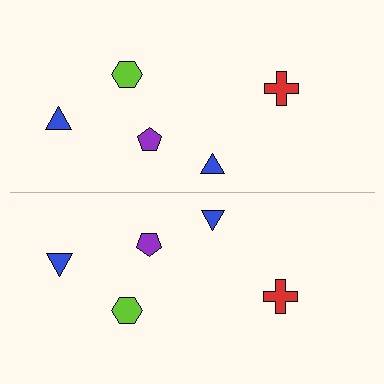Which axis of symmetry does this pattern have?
The pattern has a horizontal axis of symmetry running through the center of the image.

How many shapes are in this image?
There are 10 shapes in this image.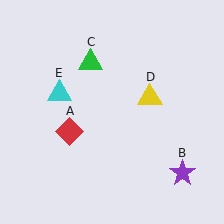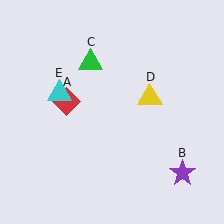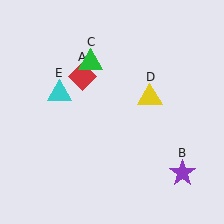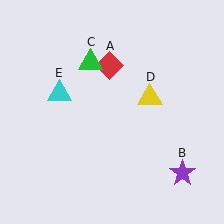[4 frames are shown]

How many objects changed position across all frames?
1 object changed position: red diamond (object A).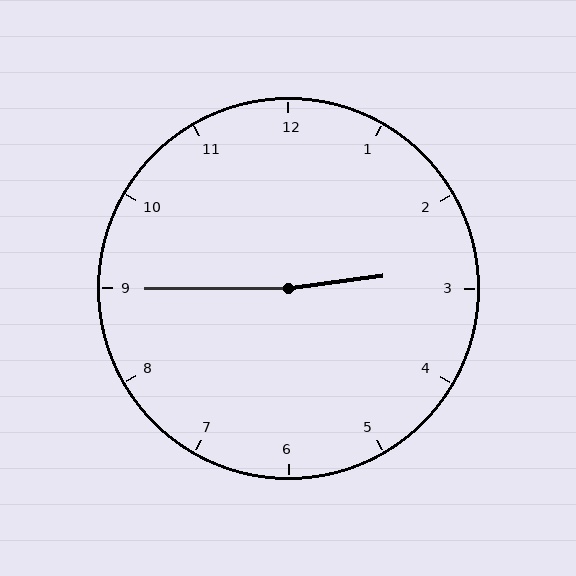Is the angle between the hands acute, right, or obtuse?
It is obtuse.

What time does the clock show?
2:45.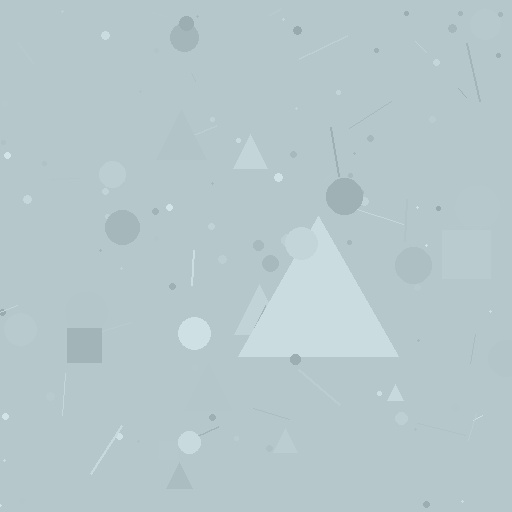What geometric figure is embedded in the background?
A triangle is embedded in the background.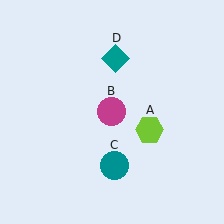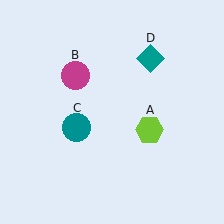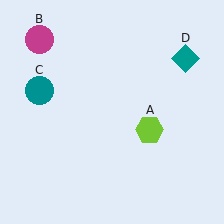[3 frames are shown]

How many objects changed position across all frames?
3 objects changed position: magenta circle (object B), teal circle (object C), teal diamond (object D).